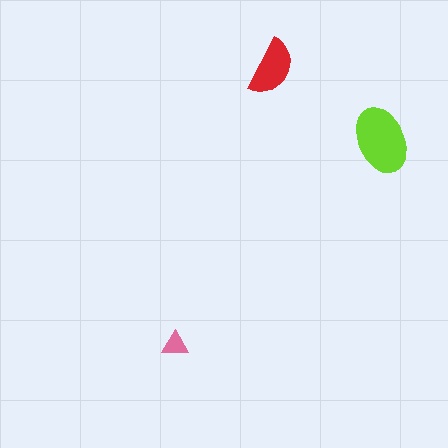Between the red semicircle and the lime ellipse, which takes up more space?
The lime ellipse.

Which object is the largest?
The lime ellipse.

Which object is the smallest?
The pink triangle.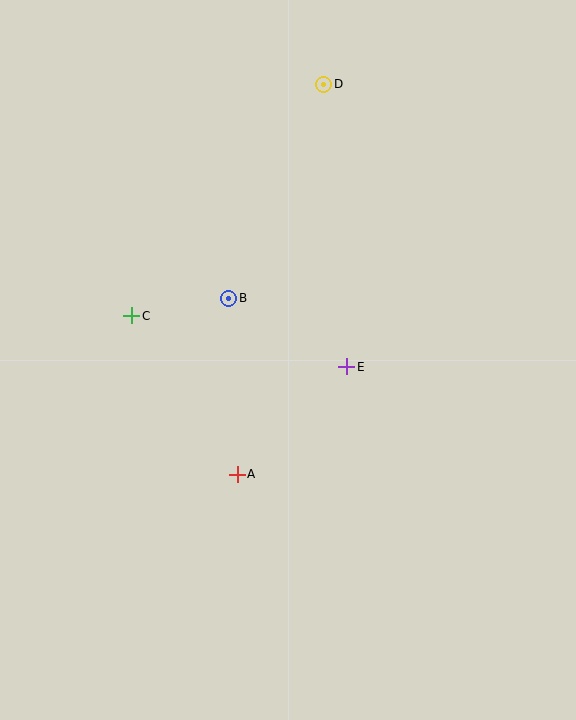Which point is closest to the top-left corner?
Point D is closest to the top-left corner.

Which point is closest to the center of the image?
Point E at (347, 367) is closest to the center.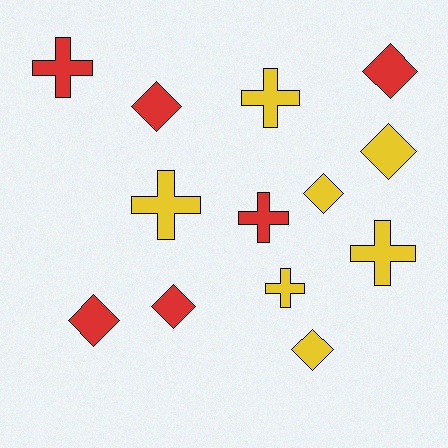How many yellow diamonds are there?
There are 3 yellow diamonds.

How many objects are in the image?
There are 13 objects.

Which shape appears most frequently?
Diamond, with 7 objects.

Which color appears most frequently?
Yellow, with 7 objects.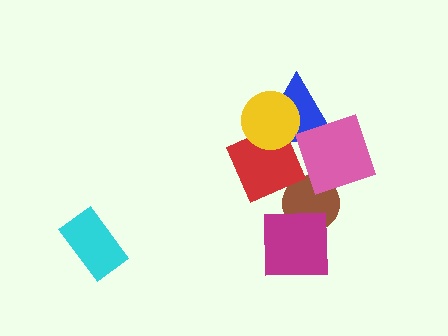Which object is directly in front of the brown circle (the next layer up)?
The magenta square is directly in front of the brown circle.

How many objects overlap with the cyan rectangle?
0 objects overlap with the cyan rectangle.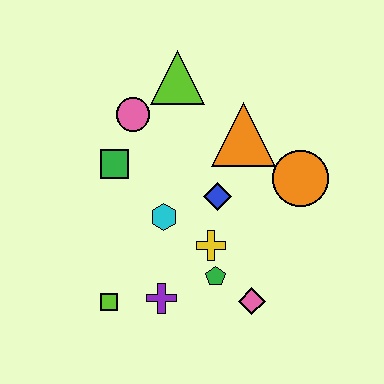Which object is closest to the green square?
The pink circle is closest to the green square.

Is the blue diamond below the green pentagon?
No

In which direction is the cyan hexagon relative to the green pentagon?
The cyan hexagon is above the green pentagon.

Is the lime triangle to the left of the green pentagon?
Yes